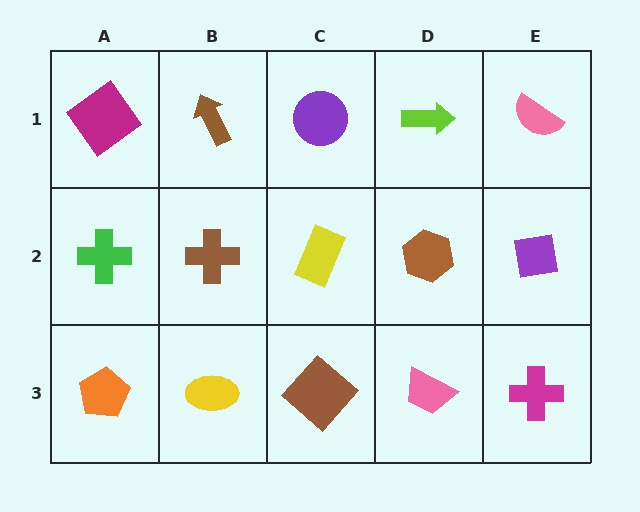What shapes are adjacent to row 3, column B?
A brown cross (row 2, column B), an orange pentagon (row 3, column A), a brown diamond (row 3, column C).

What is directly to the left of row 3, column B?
An orange pentagon.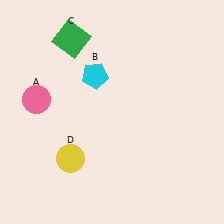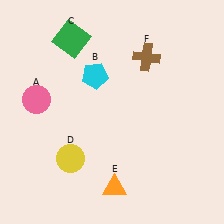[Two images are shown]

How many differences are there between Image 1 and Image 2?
There are 2 differences between the two images.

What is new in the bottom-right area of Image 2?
An orange triangle (E) was added in the bottom-right area of Image 2.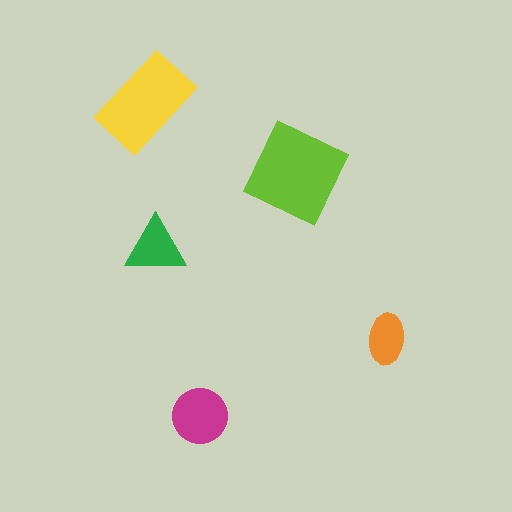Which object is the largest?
The lime square.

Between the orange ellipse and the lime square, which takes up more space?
The lime square.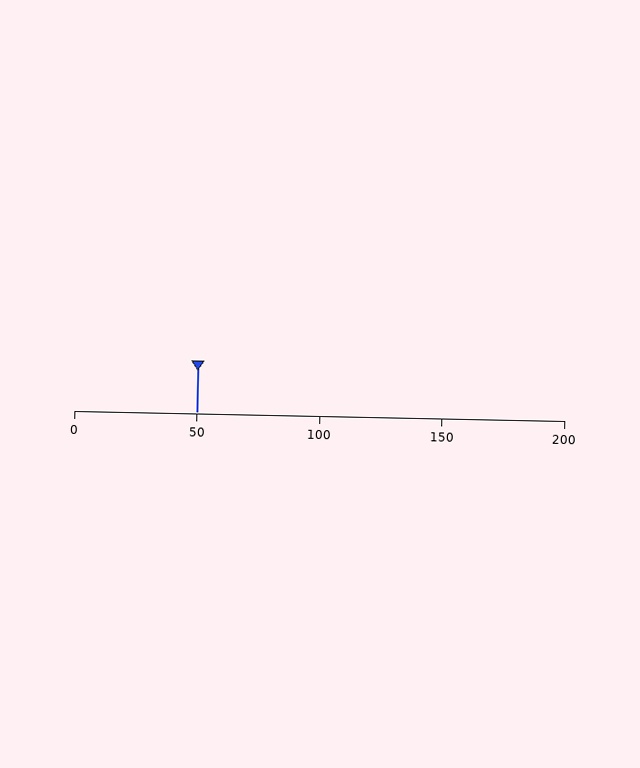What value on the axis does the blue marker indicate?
The marker indicates approximately 50.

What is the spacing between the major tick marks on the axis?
The major ticks are spaced 50 apart.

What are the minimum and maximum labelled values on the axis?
The axis runs from 0 to 200.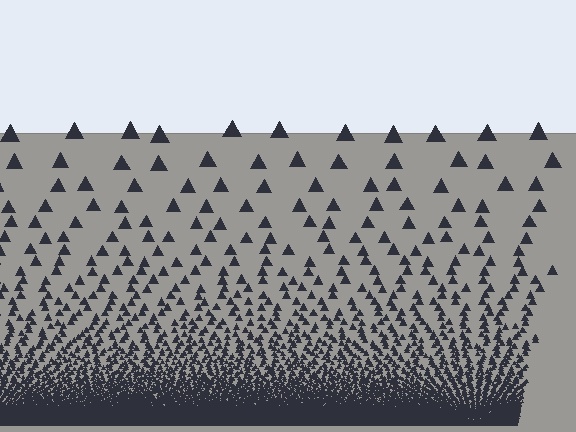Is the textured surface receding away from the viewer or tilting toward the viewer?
The surface appears to tilt toward the viewer. Texture elements get larger and sparser toward the top.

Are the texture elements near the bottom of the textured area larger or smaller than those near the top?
Smaller. The gradient is inverted — elements near the bottom are smaller and denser.